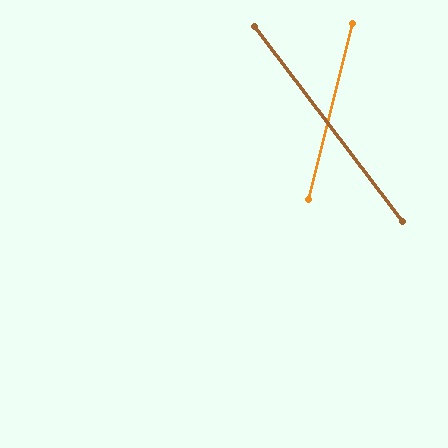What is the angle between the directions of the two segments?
Approximately 51 degrees.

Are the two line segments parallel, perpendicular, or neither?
Neither parallel nor perpendicular — they differ by about 51°.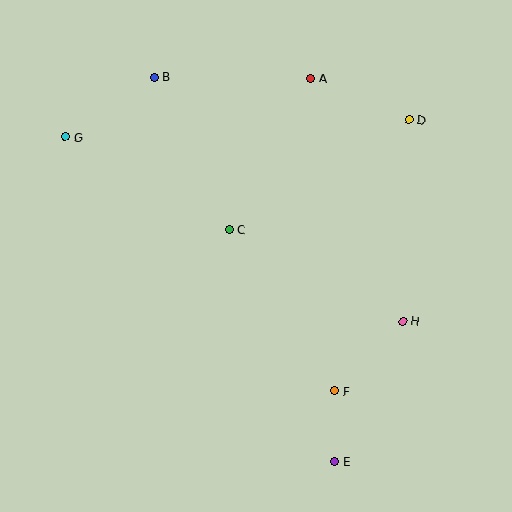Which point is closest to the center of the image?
Point C at (229, 230) is closest to the center.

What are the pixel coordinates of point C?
Point C is at (229, 230).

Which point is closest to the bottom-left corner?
Point E is closest to the bottom-left corner.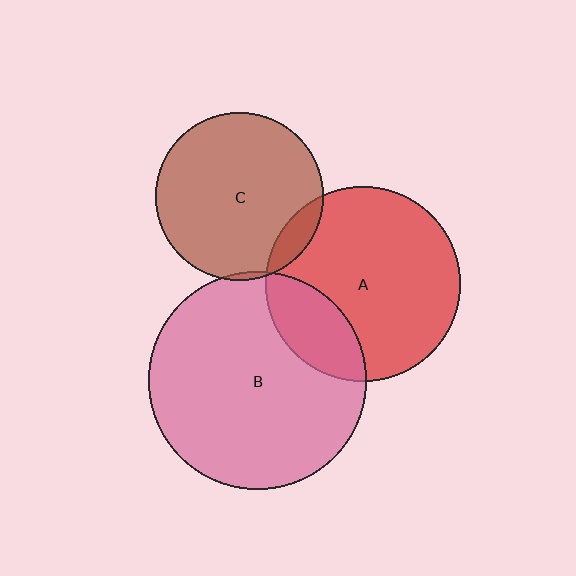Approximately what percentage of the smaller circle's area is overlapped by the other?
Approximately 20%.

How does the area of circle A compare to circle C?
Approximately 1.4 times.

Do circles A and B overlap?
Yes.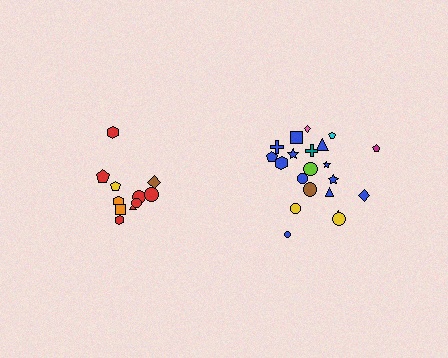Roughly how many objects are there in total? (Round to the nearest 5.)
Roughly 35 objects in total.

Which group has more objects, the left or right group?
The right group.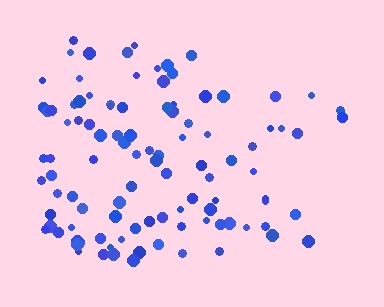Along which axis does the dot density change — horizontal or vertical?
Horizontal.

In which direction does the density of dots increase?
From right to left, with the left side densest.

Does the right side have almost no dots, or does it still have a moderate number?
Still a moderate number, just noticeably fewer than the left.